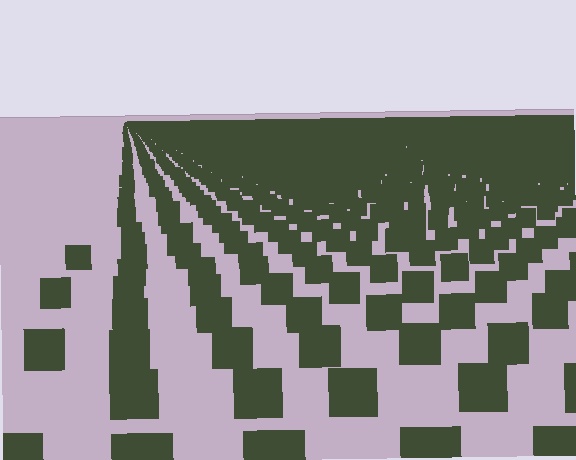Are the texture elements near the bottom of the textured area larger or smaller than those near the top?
Larger. Near the bottom, elements are closer to the viewer and appear at a bigger on-screen size.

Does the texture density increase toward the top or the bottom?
Density increases toward the top.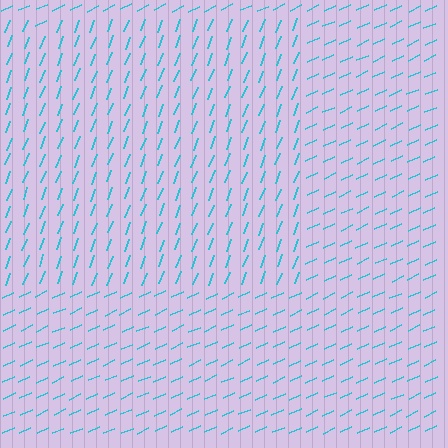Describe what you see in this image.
The image is filled with small cyan line segments. A rectangle region in the image has lines oriented differently from the surrounding lines, creating a visible texture boundary.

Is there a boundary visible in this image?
Yes, there is a texture boundary formed by a change in line orientation.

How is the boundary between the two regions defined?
The boundary is defined purely by a change in line orientation (approximately 45 degrees difference). All lines are the same color and thickness.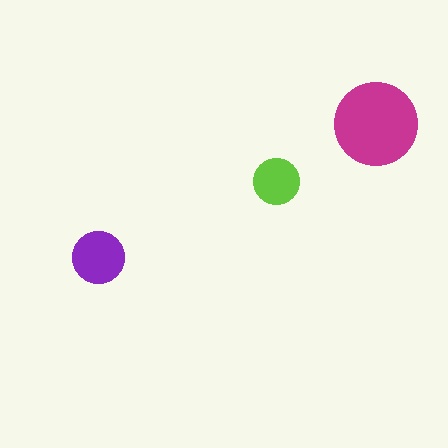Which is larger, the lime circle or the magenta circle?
The magenta one.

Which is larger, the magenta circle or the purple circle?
The magenta one.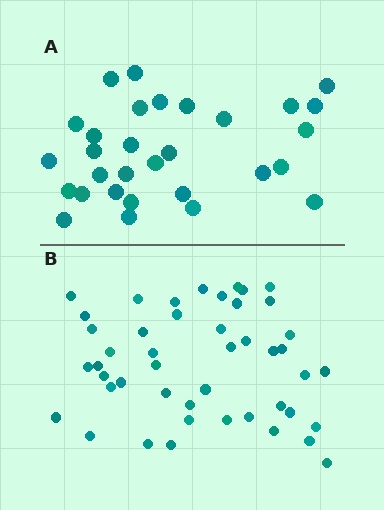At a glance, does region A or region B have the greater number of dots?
Region B (the bottom region) has more dots.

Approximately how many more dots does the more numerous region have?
Region B has approximately 15 more dots than region A.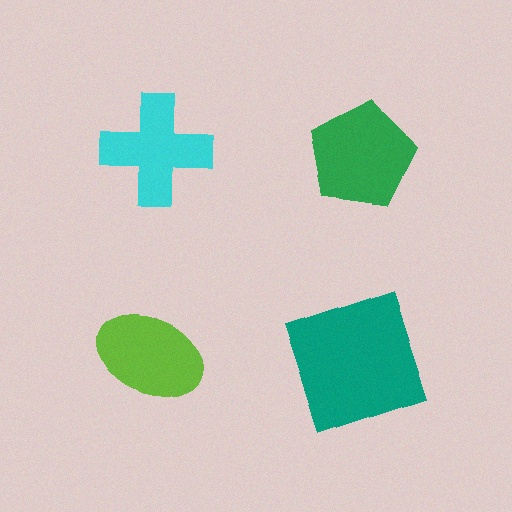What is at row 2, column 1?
A lime ellipse.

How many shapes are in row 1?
2 shapes.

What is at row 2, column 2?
A teal square.